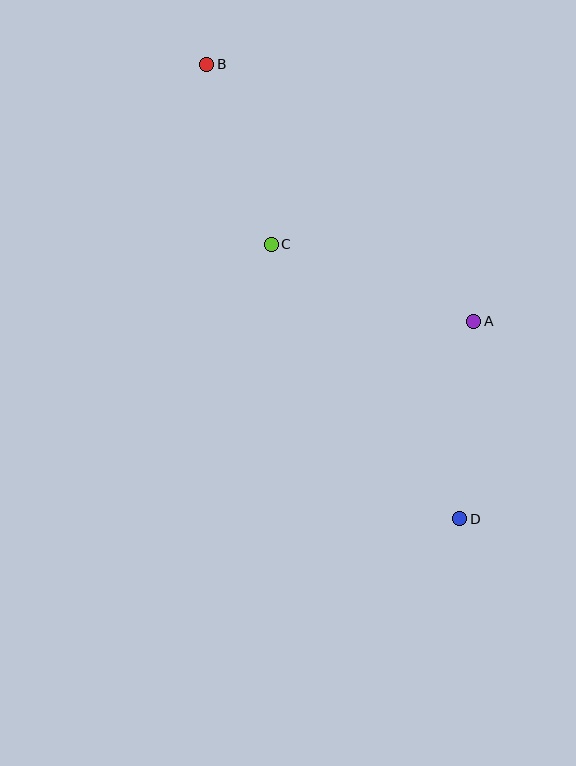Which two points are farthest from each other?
Points B and D are farthest from each other.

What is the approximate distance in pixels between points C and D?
The distance between C and D is approximately 333 pixels.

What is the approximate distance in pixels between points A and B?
The distance between A and B is approximately 371 pixels.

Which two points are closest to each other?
Points B and C are closest to each other.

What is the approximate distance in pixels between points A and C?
The distance between A and C is approximately 217 pixels.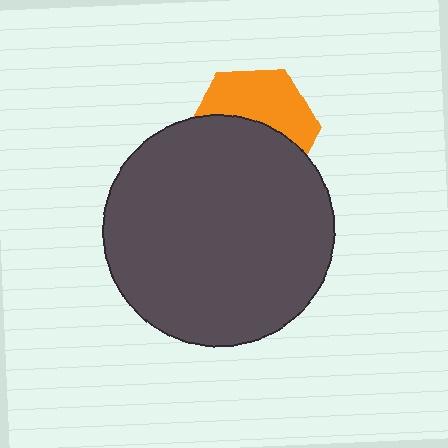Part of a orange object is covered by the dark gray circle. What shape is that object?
It is a hexagon.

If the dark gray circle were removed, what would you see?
You would see the complete orange hexagon.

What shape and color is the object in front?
The object in front is a dark gray circle.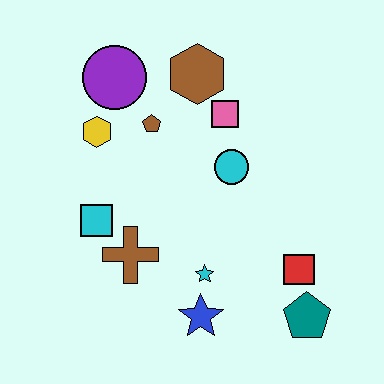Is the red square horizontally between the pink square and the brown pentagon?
No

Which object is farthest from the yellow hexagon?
The teal pentagon is farthest from the yellow hexagon.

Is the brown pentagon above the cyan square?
Yes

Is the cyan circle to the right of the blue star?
Yes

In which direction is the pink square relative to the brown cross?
The pink square is above the brown cross.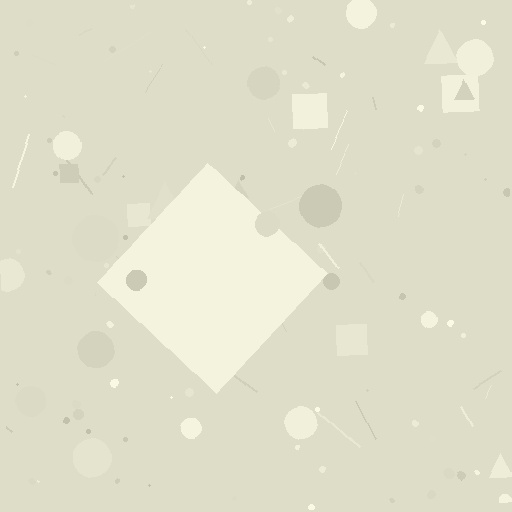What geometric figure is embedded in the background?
A diamond is embedded in the background.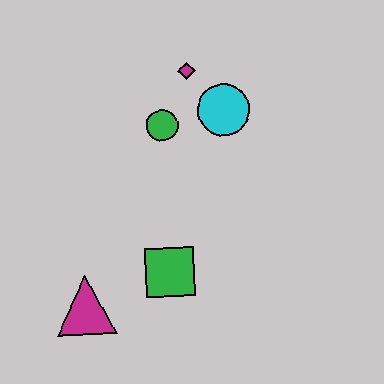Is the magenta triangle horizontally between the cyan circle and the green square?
No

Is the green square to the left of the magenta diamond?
Yes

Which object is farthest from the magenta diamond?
The magenta triangle is farthest from the magenta diamond.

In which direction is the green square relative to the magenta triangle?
The green square is to the right of the magenta triangle.